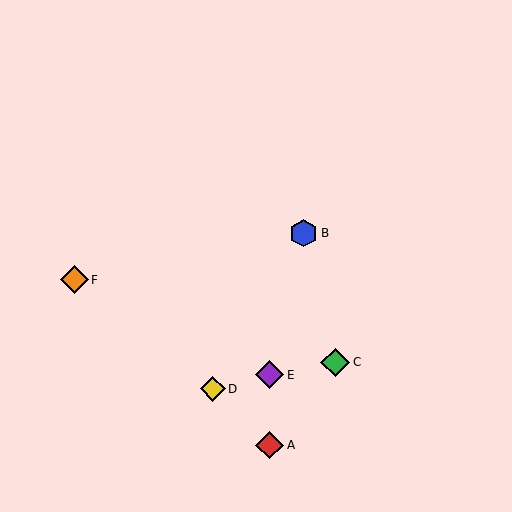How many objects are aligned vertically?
2 objects (A, E) are aligned vertically.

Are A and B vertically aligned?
No, A is at x≈270 and B is at x≈304.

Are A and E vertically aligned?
Yes, both are at x≈270.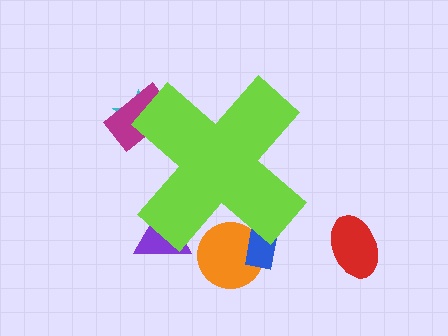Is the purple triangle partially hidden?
Yes, the purple triangle is partially hidden behind the lime cross.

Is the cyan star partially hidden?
Yes, the cyan star is partially hidden behind the lime cross.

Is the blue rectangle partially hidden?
Yes, the blue rectangle is partially hidden behind the lime cross.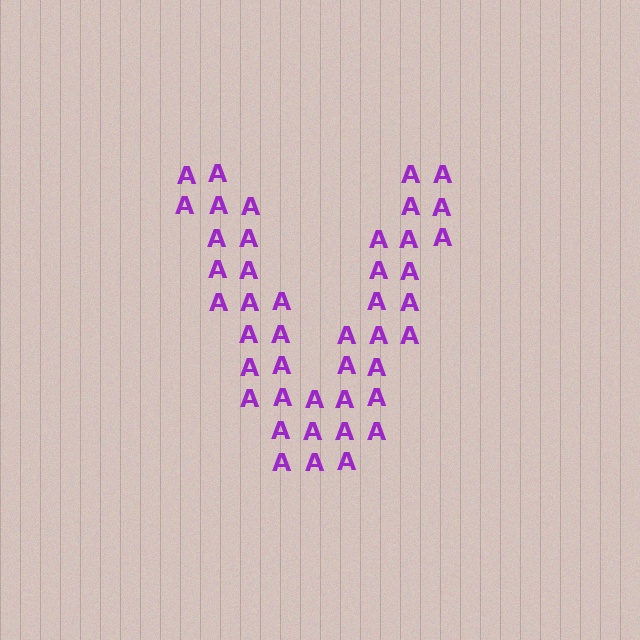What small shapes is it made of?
It is made of small letter A's.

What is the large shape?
The large shape is the letter V.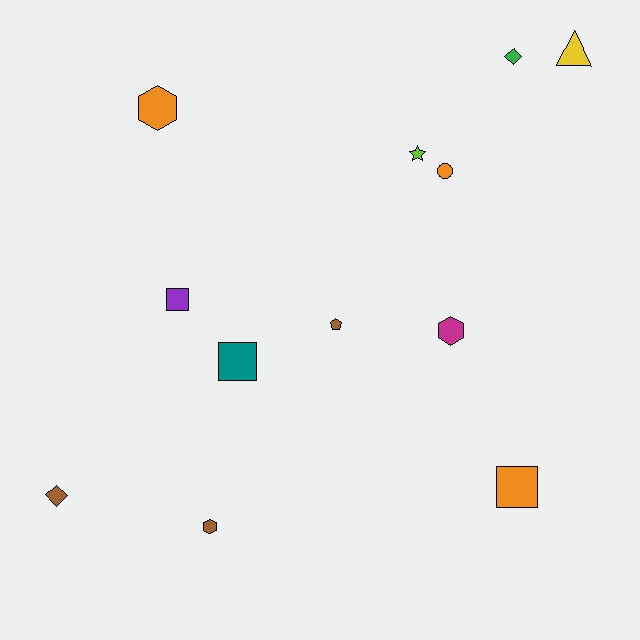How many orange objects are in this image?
There are 3 orange objects.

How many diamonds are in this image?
There are 2 diamonds.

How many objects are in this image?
There are 12 objects.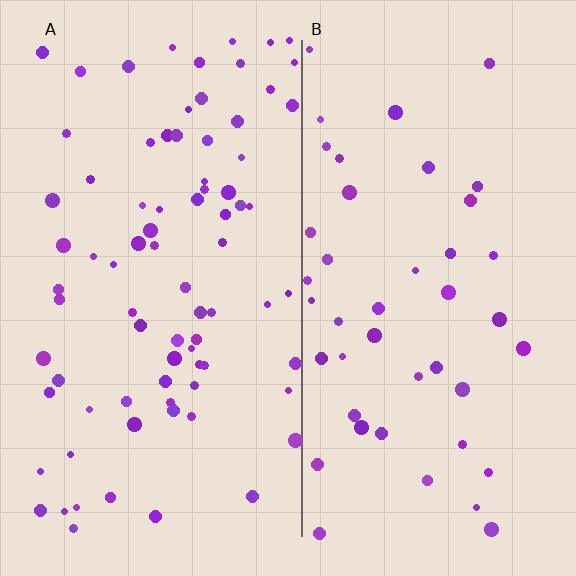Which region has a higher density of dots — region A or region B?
A (the left).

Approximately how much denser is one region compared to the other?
Approximately 1.8× — region A over region B.